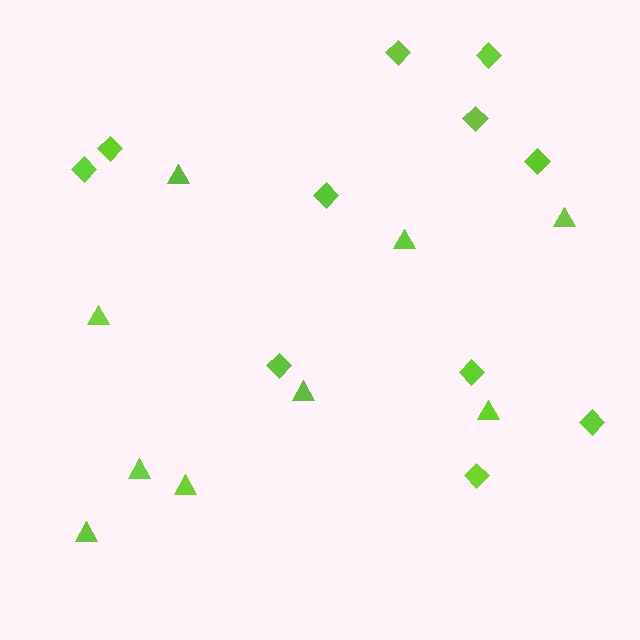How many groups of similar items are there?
There are 2 groups: one group of diamonds (11) and one group of triangles (9).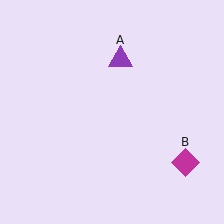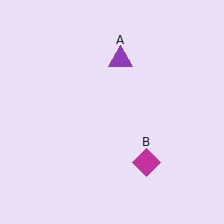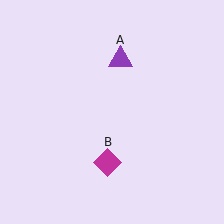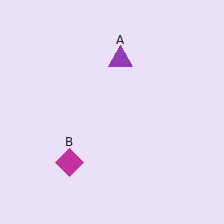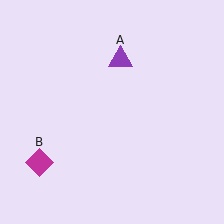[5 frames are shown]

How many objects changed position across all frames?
1 object changed position: magenta diamond (object B).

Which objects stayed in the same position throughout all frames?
Purple triangle (object A) remained stationary.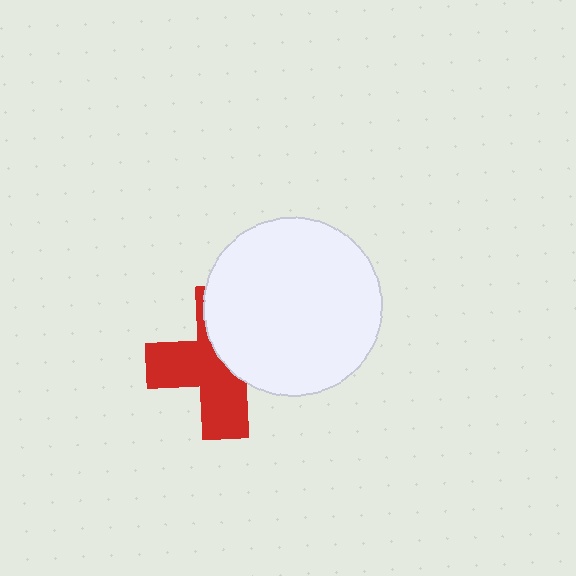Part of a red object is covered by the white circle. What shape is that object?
It is a cross.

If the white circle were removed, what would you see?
You would see the complete red cross.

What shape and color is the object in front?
The object in front is a white circle.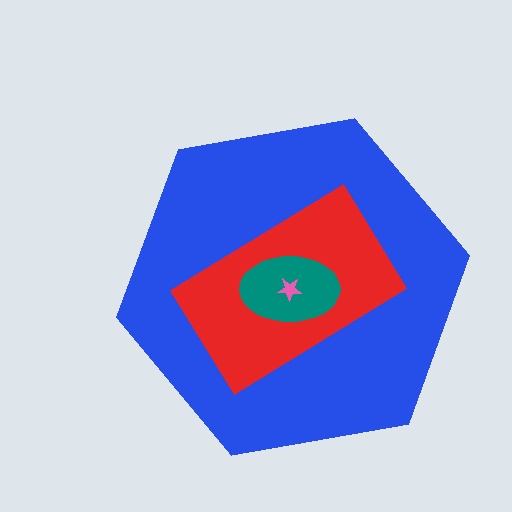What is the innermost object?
The pink star.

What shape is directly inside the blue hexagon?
The red rectangle.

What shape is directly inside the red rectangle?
The teal ellipse.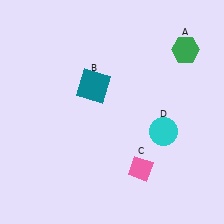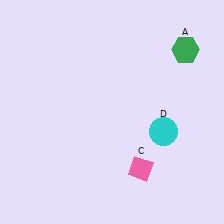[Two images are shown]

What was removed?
The teal square (B) was removed in Image 2.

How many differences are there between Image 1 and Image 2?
There is 1 difference between the two images.